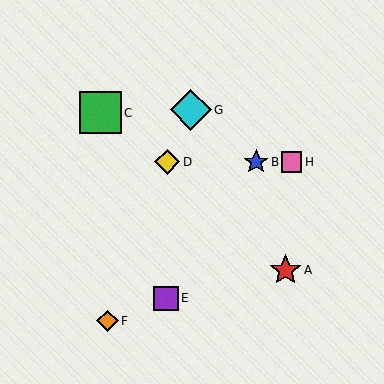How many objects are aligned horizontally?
3 objects (B, D, H) are aligned horizontally.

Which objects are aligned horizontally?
Objects B, D, H are aligned horizontally.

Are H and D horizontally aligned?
Yes, both are at y≈162.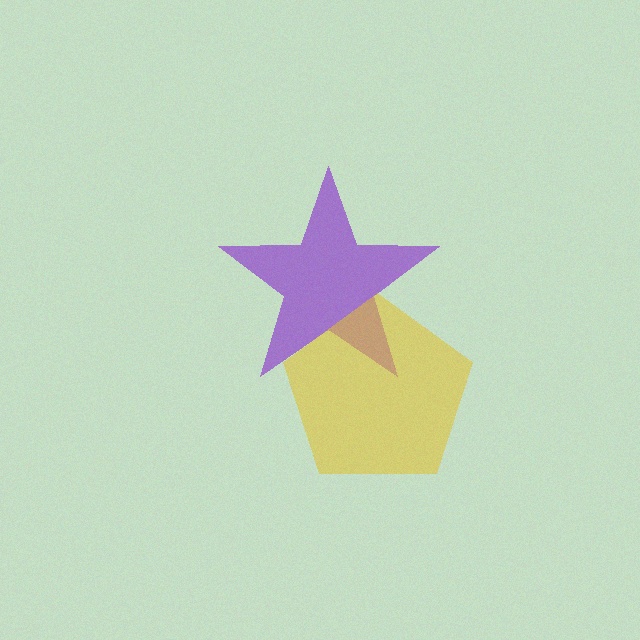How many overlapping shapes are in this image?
There are 2 overlapping shapes in the image.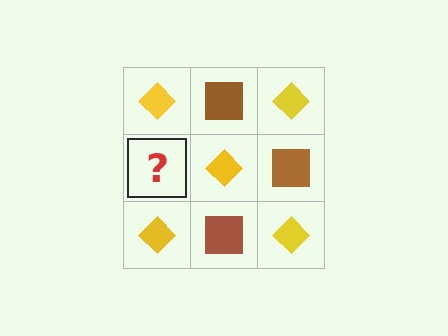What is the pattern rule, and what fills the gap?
The rule is that it alternates yellow diamond and brown square in a checkerboard pattern. The gap should be filled with a brown square.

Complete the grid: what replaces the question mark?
The question mark should be replaced with a brown square.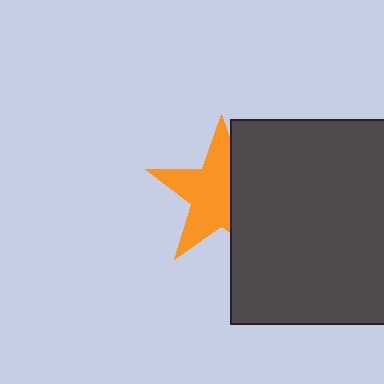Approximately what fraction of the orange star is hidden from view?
Roughly 39% of the orange star is hidden behind the dark gray square.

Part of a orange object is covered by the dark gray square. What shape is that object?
It is a star.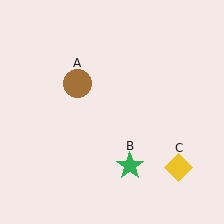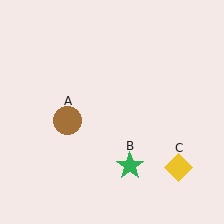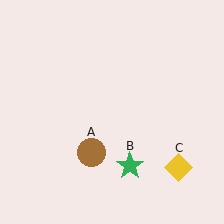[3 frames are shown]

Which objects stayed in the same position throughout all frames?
Green star (object B) and yellow diamond (object C) remained stationary.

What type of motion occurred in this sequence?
The brown circle (object A) rotated counterclockwise around the center of the scene.